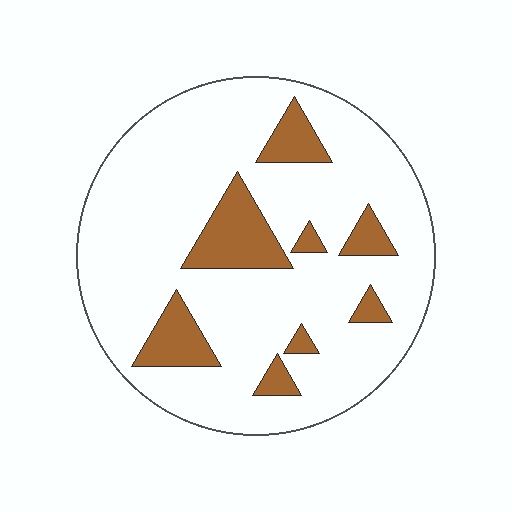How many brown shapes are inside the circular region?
8.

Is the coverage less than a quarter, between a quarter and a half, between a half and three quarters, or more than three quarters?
Less than a quarter.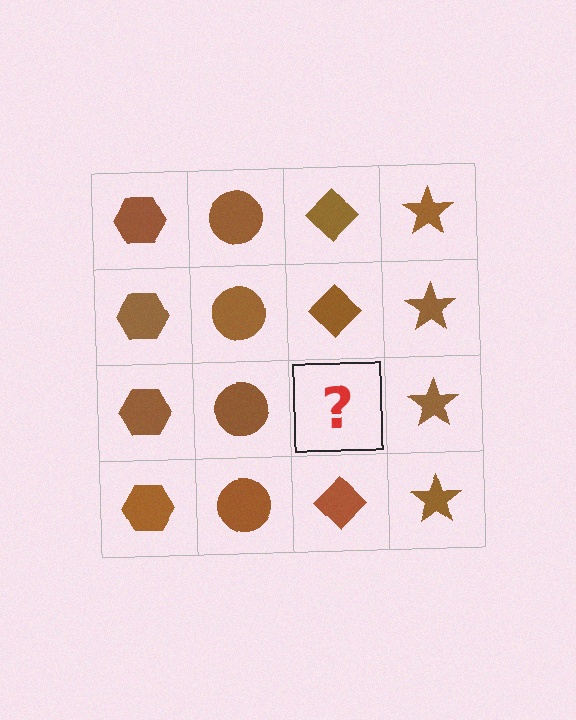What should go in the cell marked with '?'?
The missing cell should contain a brown diamond.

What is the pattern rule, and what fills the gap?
The rule is that each column has a consistent shape. The gap should be filled with a brown diamond.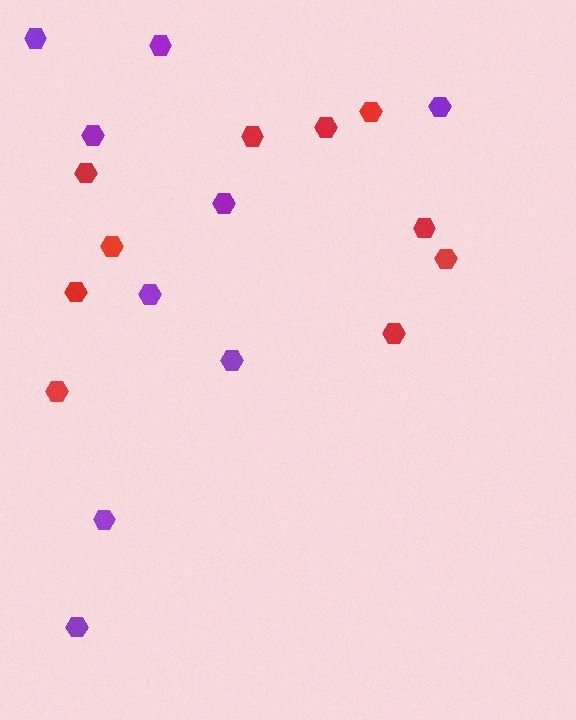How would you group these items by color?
There are 2 groups: one group of red hexagons (10) and one group of purple hexagons (9).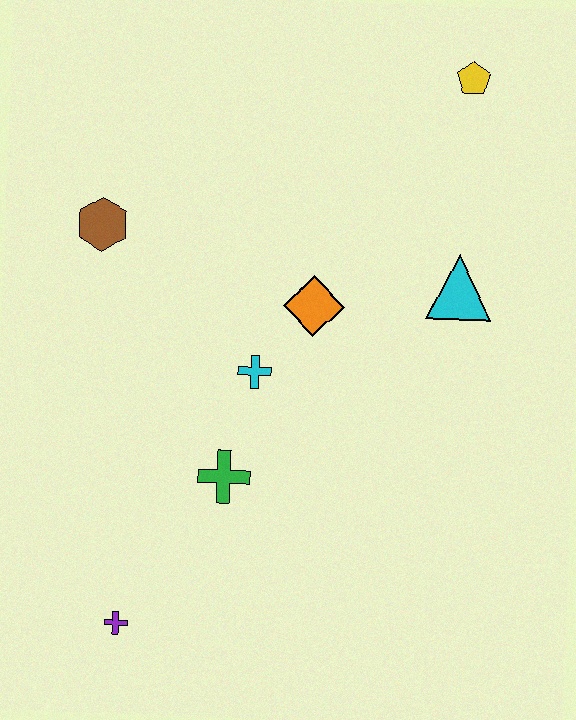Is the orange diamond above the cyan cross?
Yes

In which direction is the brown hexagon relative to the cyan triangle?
The brown hexagon is to the left of the cyan triangle.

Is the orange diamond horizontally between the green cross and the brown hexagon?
No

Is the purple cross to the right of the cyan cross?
No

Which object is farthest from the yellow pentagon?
The purple cross is farthest from the yellow pentagon.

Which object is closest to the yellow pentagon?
The cyan triangle is closest to the yellow pentagon.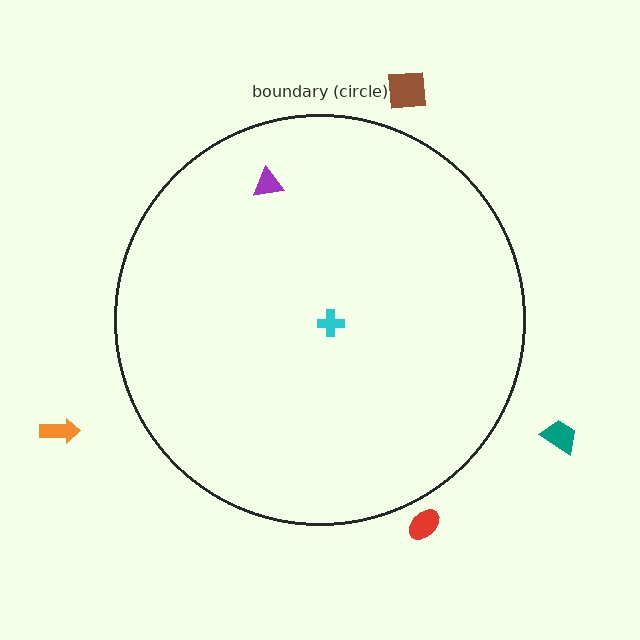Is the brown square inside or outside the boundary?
Outside.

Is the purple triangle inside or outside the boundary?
Inside.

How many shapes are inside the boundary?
2 inside, 4 outside.